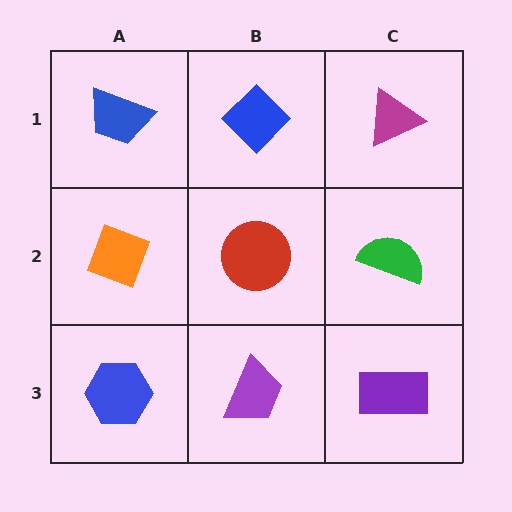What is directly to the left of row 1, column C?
A blue diamond.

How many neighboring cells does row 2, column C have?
3.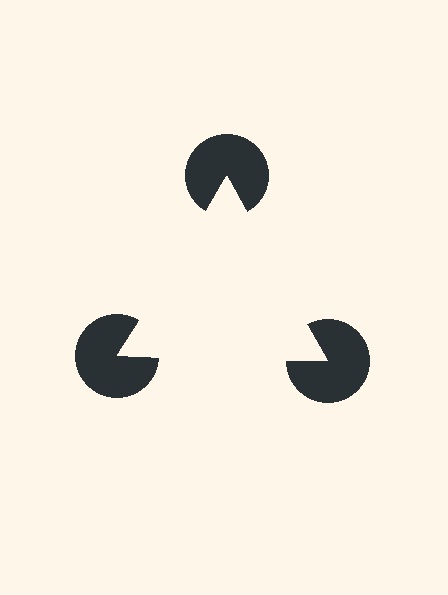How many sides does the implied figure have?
3 sides.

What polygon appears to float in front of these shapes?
An illusory triangle — its edges are inferred from the aligned wedge cuts in the pac-man discs, not physically drawn.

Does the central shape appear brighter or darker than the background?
It typically appears slightly brighter than the background, even though no actual brightness change is drawn.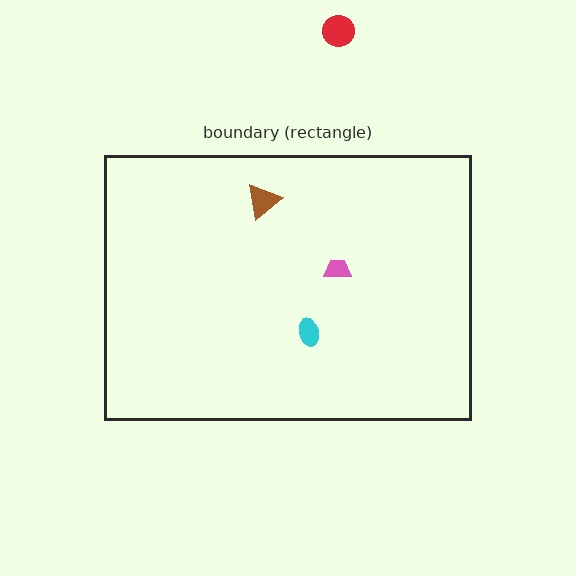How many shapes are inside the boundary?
3 inside, 1 outside.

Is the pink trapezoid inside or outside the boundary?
Inside.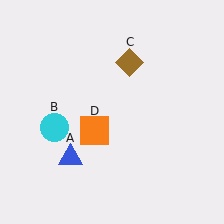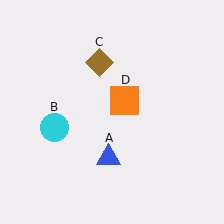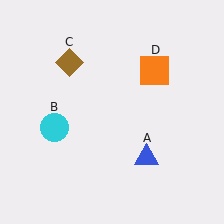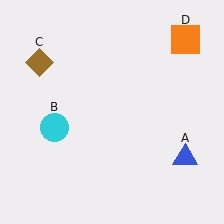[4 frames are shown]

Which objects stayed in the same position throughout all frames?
Cyan circle (object B) remained stationary.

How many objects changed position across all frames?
3 objects changed position: blue triangle (object A), brown diamond (object C), orange square (object D).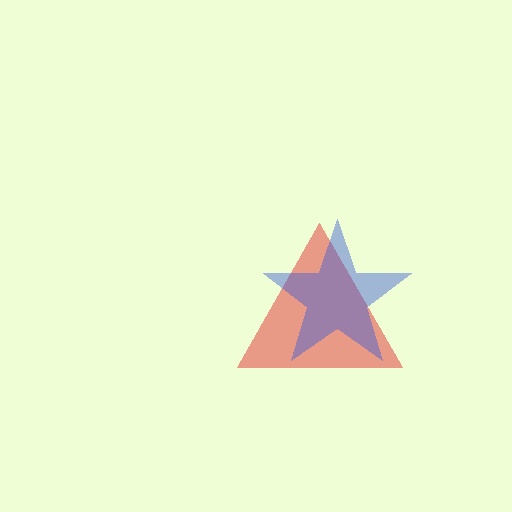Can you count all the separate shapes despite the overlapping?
Yes, there are 2 separate shapes.